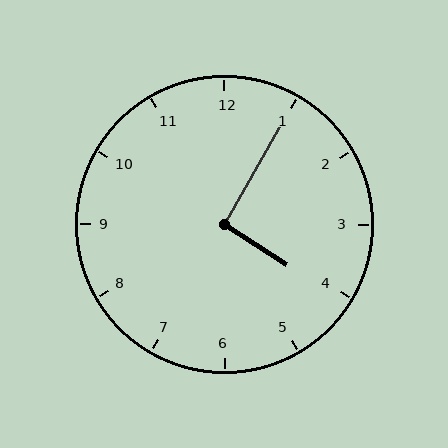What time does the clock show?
4:05.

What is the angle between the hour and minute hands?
Approximately 92 degrees.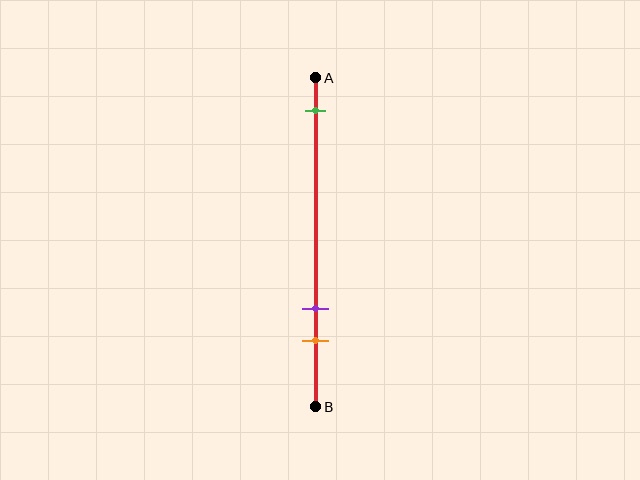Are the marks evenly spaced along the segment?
No, the marks are not evenly spaced.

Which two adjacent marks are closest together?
The purple and orange marks are the closest adjacent pair.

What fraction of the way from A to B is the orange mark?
The orange mark is approximately 80% (0.8) of the way from A to B.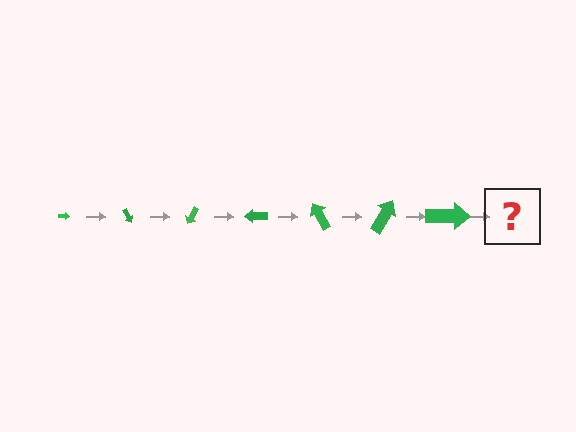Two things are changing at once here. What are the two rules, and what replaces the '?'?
The two rules are that the arrow grows larger each step and it rotates 60 degrees each step. The '?' should be an arrow, larger than the previous one and rotated 420 degrees from the start.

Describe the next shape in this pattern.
It should be an arrow, larger than the previous one and rotated 420 degrees from the start.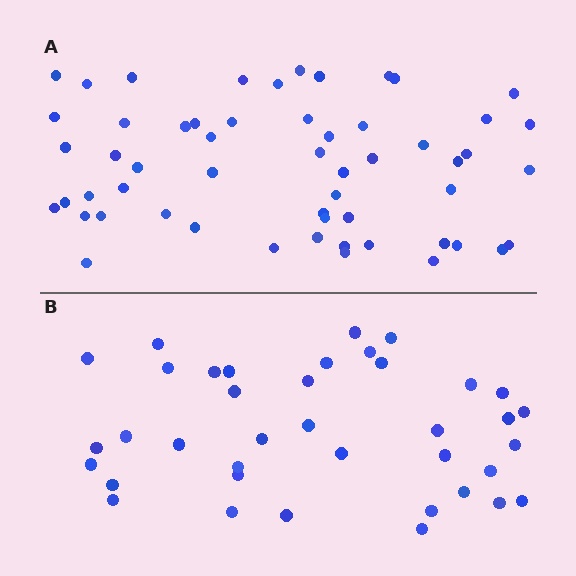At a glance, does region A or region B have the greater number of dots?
Region A (the top region) has more dots.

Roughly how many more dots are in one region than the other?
Region A has approximately 20 more dots than region B.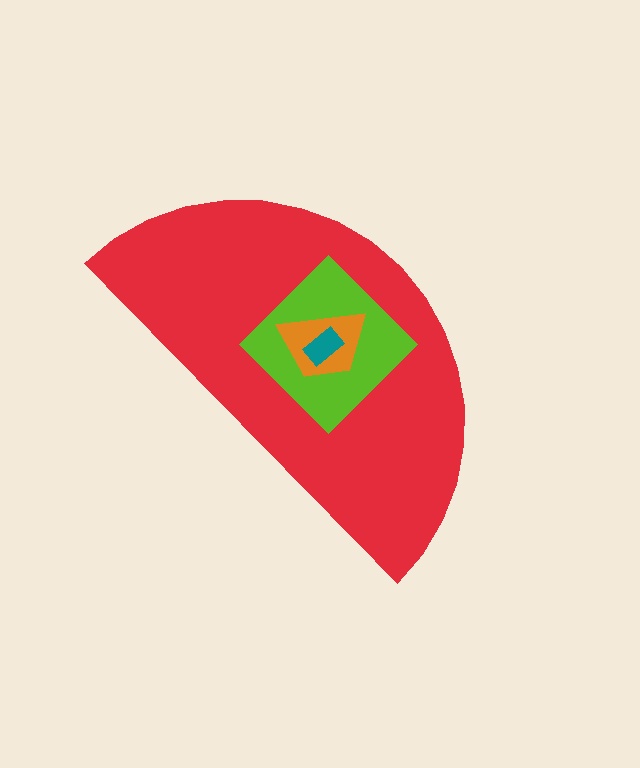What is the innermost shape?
The teal rectangle.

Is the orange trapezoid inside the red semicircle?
Yes.